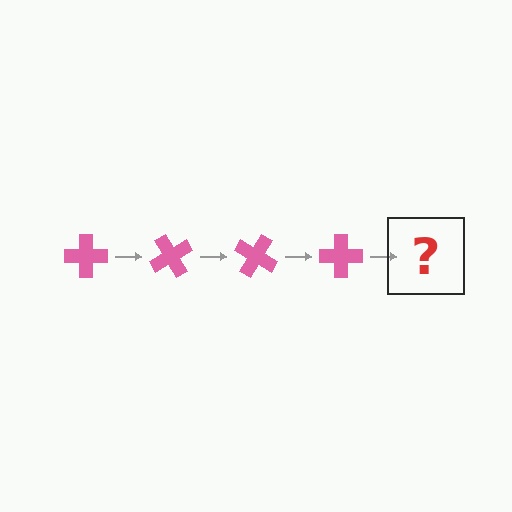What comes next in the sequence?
The next element should be a pink cross rotated 240 degrees.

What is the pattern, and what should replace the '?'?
The pattern is that the cross rotates 60 degrees each step. The '?' should be a pink cross rotated 240 degrees.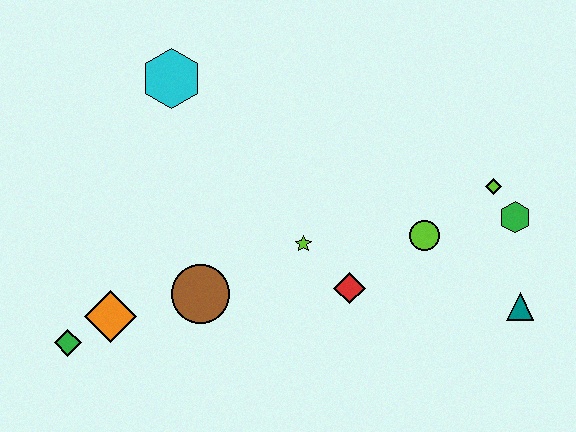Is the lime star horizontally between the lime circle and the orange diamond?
Yes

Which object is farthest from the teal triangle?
The green diamond is farthest from the teal triangle.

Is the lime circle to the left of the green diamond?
No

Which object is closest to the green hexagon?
The lime diamond is closest to the green hexagon.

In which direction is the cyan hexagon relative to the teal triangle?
The cyan hexagon is to the left of the teal triangle.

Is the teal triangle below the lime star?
Yes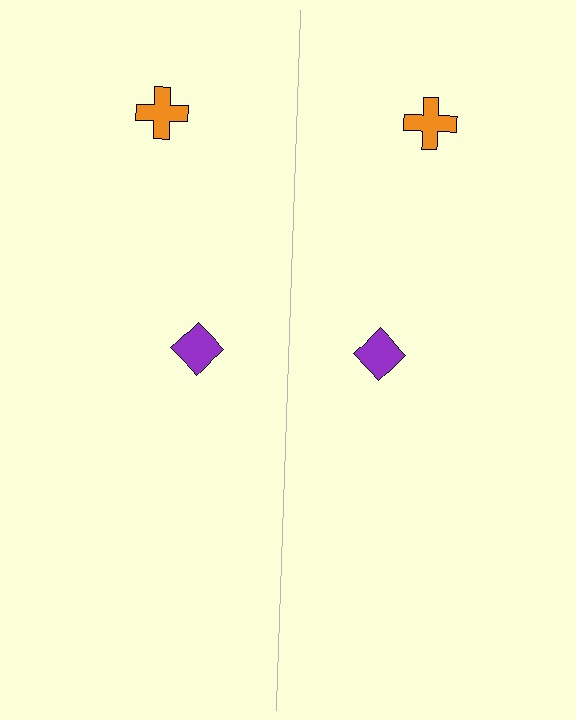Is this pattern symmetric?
Yes, this pattern has bilateral (reflection) symmetry.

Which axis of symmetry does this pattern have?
The pattern has a vertical axis of symmetry running through the center of the image.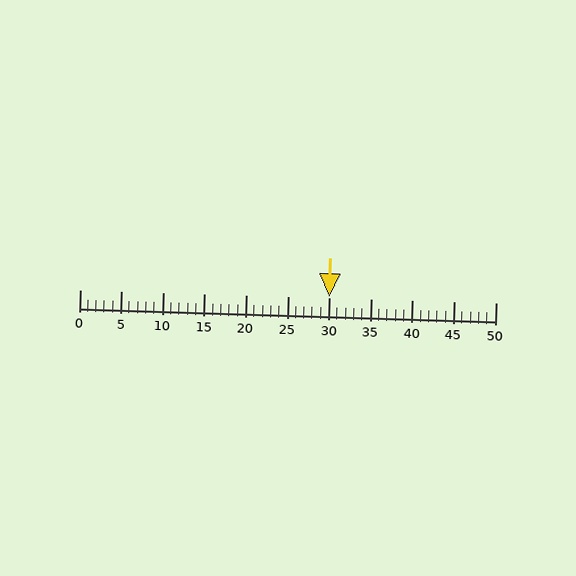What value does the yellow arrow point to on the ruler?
The yellow arrow points to approximately 30.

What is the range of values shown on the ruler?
The ruler shows values from 0 to 50.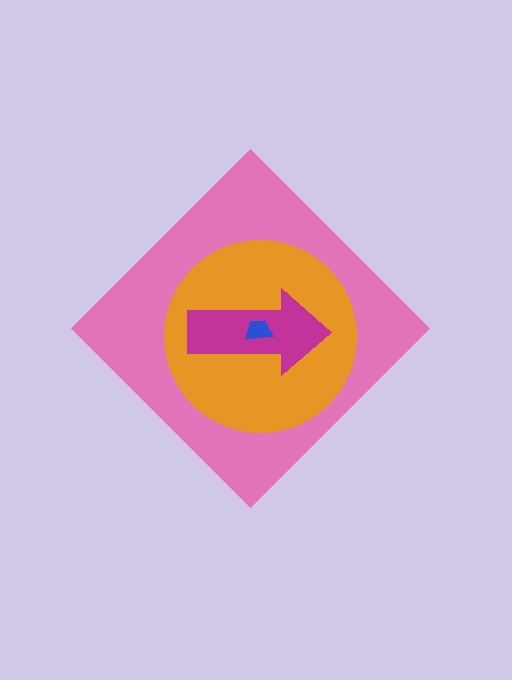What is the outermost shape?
The pink diamond.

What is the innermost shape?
The blue trapezoid.